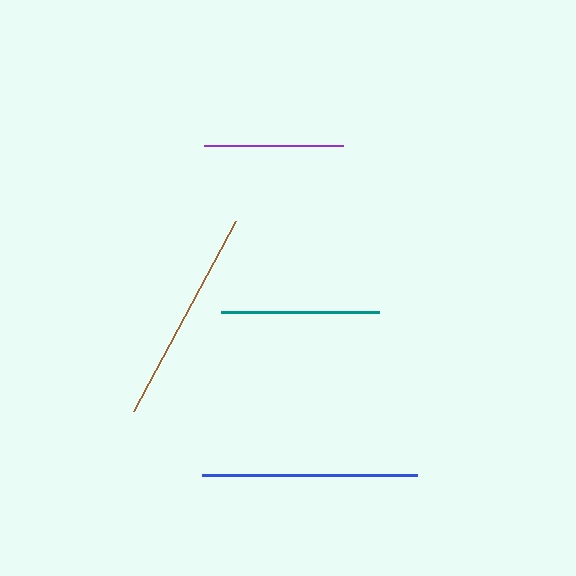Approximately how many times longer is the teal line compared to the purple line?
The teal line is approximately 1.1 times the length of the purple line.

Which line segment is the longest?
The brown line is the longest at approximately 215 pixels.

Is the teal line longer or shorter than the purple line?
The teal line is longer than the purple line.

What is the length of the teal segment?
The teal segment is approximately 158 pixels long.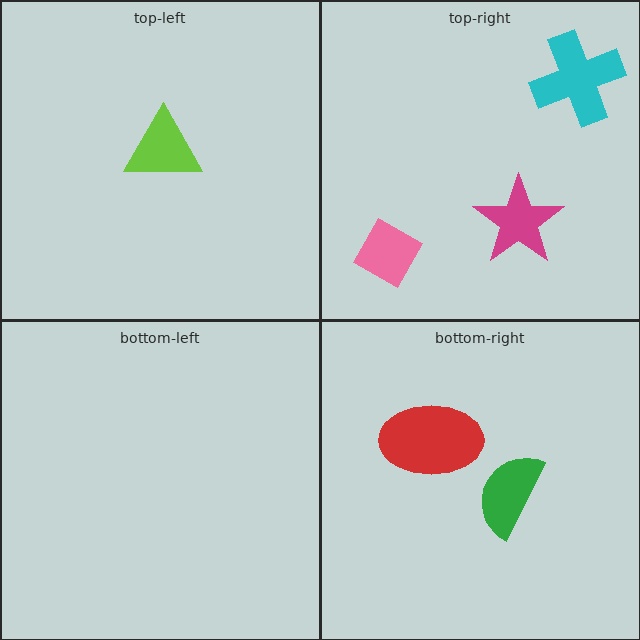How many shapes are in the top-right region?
3.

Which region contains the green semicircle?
The bottom-right region.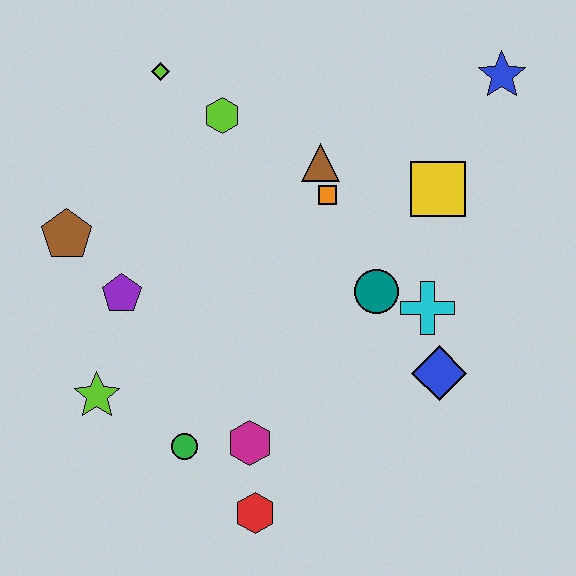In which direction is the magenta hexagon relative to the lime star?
The magenta hexagon is to the right of the lime star.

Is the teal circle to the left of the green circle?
No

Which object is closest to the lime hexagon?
The lime diamond is closest to the lime hexagon.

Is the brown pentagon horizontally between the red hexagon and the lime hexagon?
No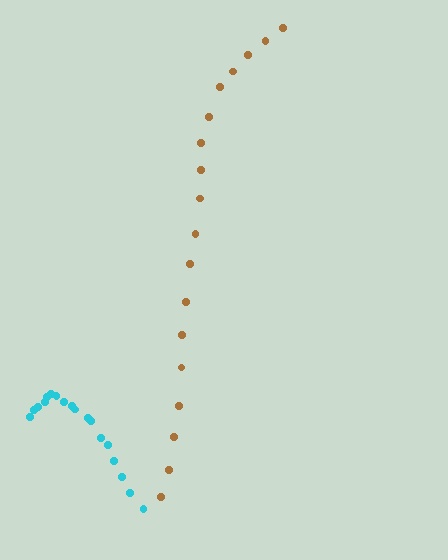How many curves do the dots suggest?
There are 2 distinct paths.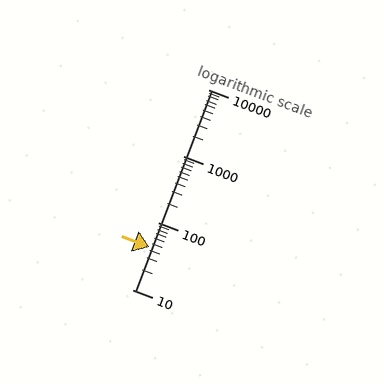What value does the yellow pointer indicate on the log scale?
The pointer indicates approximately 43.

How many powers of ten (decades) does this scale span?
The scale spans 3 decades, from 10 to 10000.